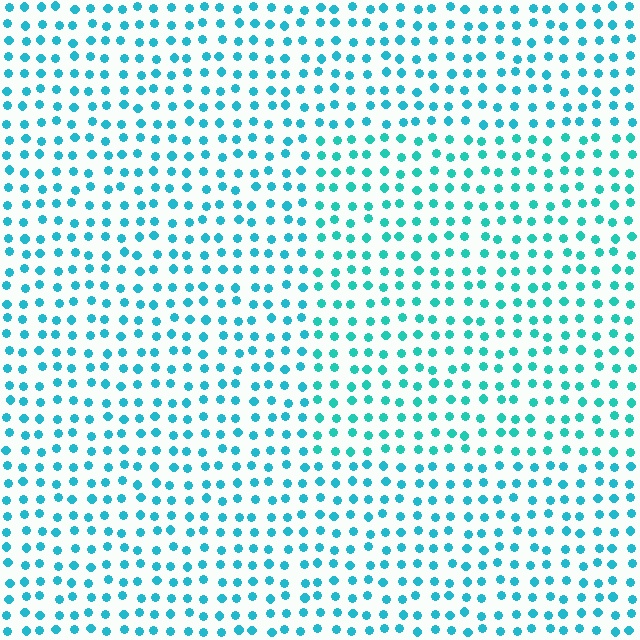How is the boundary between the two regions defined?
The boundary is defined purely by a slight shift in hue (about 15 degrees). Spacing, size, and orientation are identical on both sides.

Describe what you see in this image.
The image is filled with small cyan elements in a uniform arrangement. A rectangle-shaped region is visible where the elements are tinted to a slightly different hue, forming a subtle color boundary.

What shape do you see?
I see a rectangle.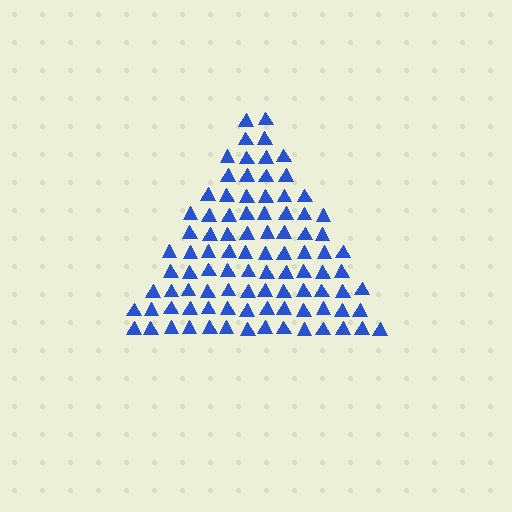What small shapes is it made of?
It is made of small triangles.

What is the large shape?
The large shape is a triangle.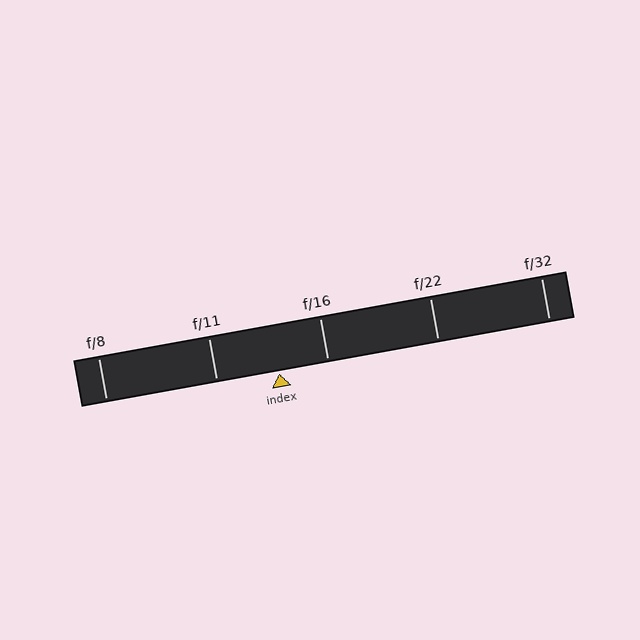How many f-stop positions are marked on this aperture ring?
There are 5 f-stop positions marked.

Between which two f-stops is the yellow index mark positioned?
The index mark is between f/11 and f/16.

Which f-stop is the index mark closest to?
The index mark is closest to f/16.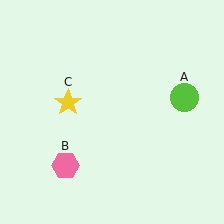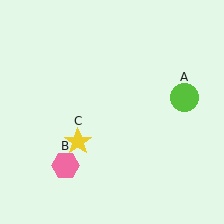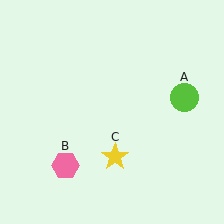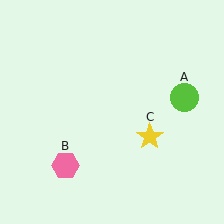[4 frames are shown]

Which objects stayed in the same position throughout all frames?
Lime circle (object A) and pink hexagon (object B) remained stationary.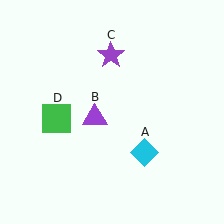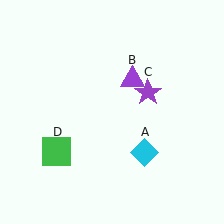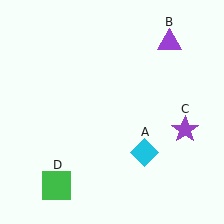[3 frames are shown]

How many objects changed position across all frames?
3 objects changed position: purple triangle (object B), purple star (object C), green square (object D).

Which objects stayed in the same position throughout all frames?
Cyan diamond (object A) remained stationary.